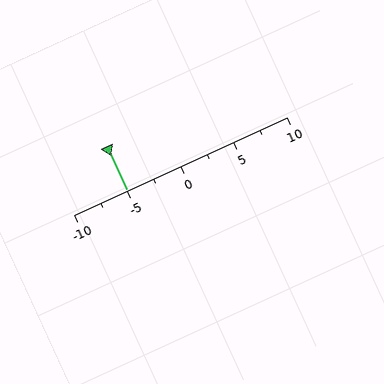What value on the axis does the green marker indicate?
The marker indicates approximately -5.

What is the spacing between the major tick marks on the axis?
The major ticks are spaced 5 apart.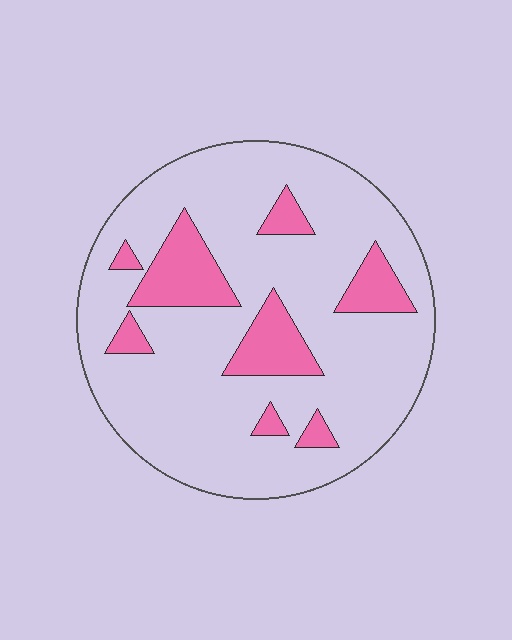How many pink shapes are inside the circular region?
8.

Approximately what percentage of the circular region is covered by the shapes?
Approximately 20%.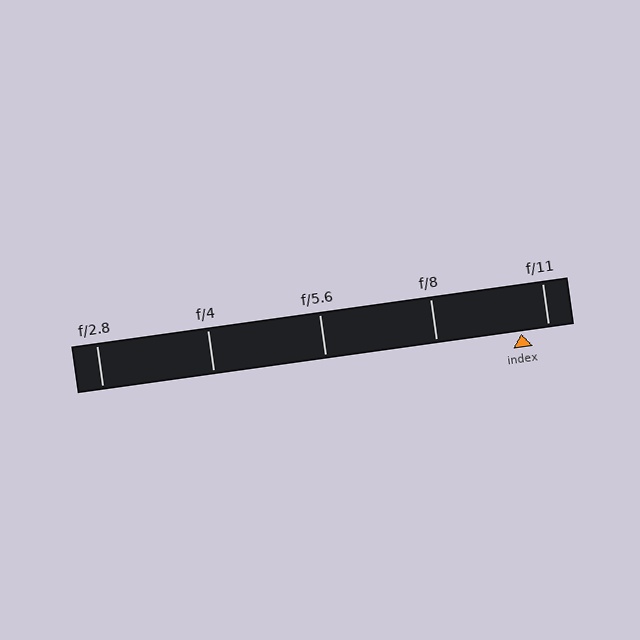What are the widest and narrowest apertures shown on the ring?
The widest aperture shown is f/2.8 and the narrowest is f/11.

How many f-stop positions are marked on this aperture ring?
There are 5 f-stop positions marked.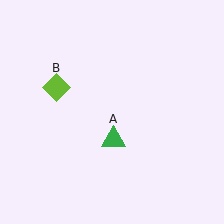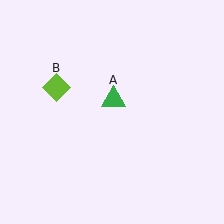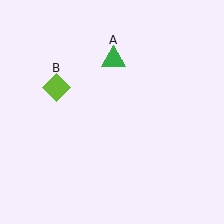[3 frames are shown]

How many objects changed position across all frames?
1 object changed position: green triangle (object A).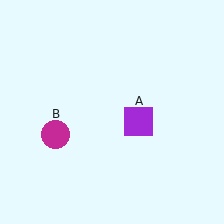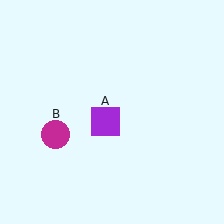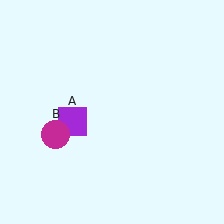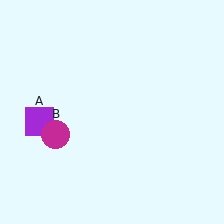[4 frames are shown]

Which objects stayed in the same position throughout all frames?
Magenta circle (object B) remained stationary.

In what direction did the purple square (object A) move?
The purple square (object A) moved left.